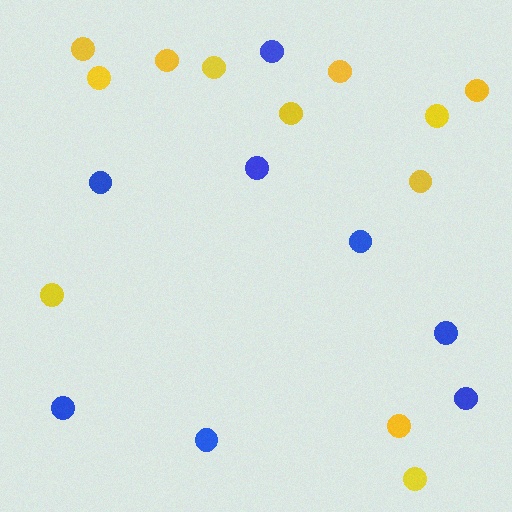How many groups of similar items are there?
There are 2 groups: one group of yellow circles (12) and one group of blue circles (8).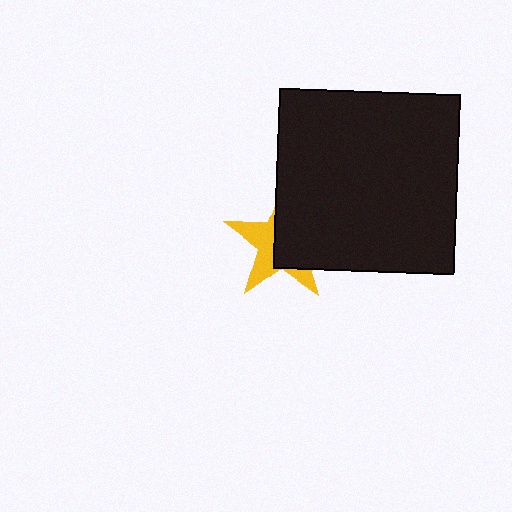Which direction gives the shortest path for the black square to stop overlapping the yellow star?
Moving right gives the shortest separation.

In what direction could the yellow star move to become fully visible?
The yellow star could move left. That would shift it out from behind the black square entirely.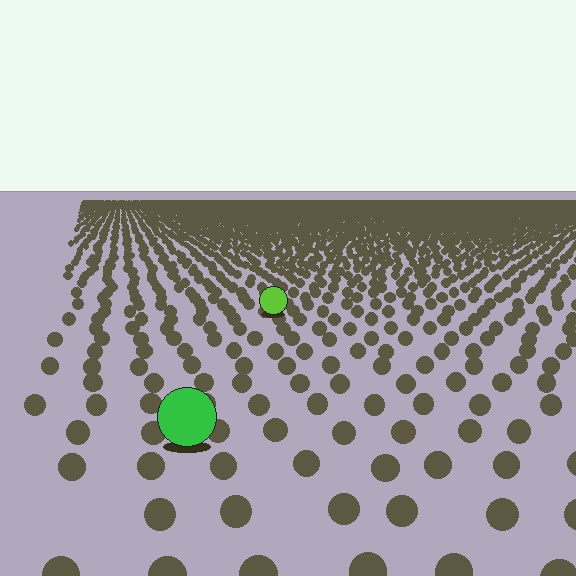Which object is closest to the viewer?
The green circle is closest. The texture marks near it are larger and more spread out.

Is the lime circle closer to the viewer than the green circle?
No. The green circle is closer — you can tell from the texture gradient: the ground texture is coarser near it.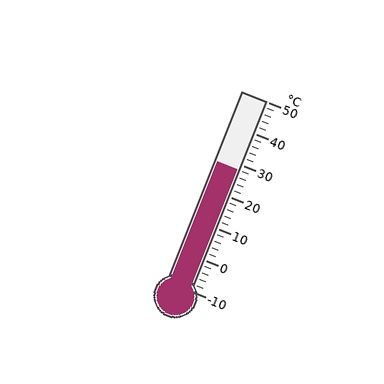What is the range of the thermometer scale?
The thermometer scale ranges from -10°C to 50°C.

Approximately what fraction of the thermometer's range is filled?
The thermometer is filled to approximately 65% of its range.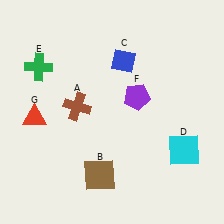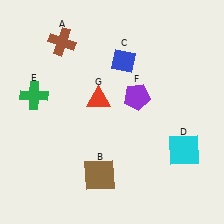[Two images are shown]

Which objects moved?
The objects that moved are: the brown cross (A), the green cross (E), the red triangle (G).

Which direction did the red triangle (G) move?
The red triangle (G) moved right.